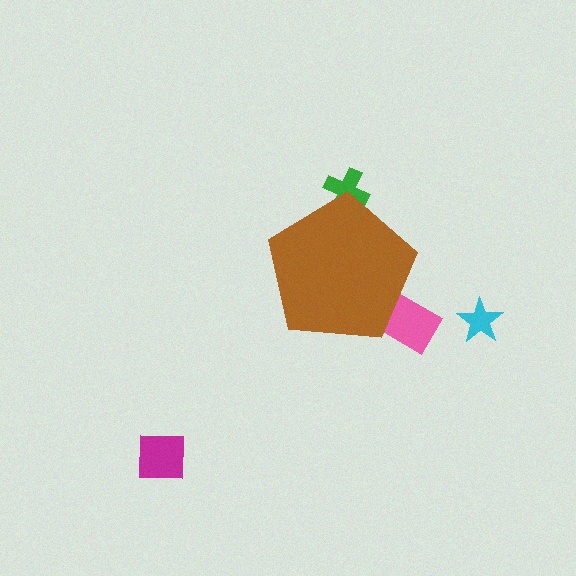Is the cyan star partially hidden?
No, the cyan star is fully visible.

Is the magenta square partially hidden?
No, the magenta square is fully visible.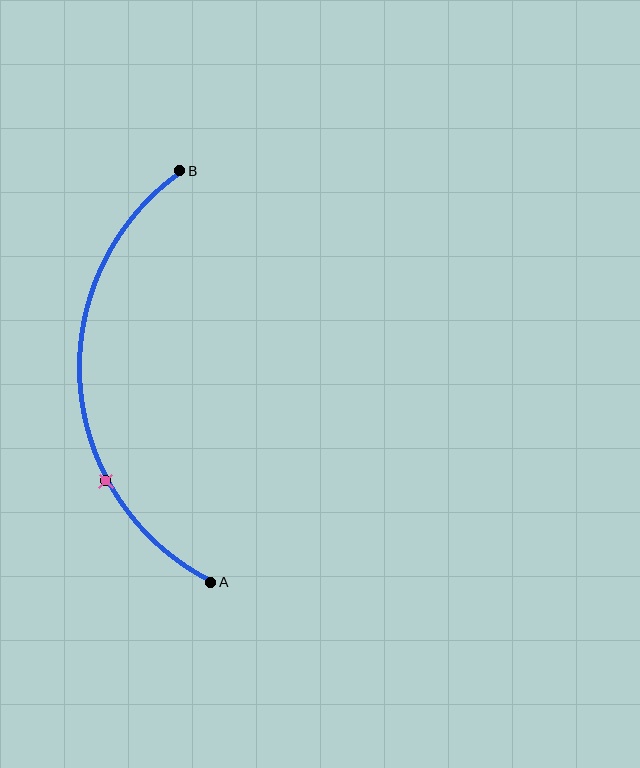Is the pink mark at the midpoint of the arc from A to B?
No. The pink mark lies on the arc but is closer to endpoint A. The arc midpoint would be at the point on the curve equidistant along the arc from both A and B.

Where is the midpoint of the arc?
The arc midpoint is the point on the curve farthest from the straight line joining A and B. It sits to the left of that line.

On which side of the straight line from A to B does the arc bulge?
The arc bulges to the left of the straight line connecting A and B.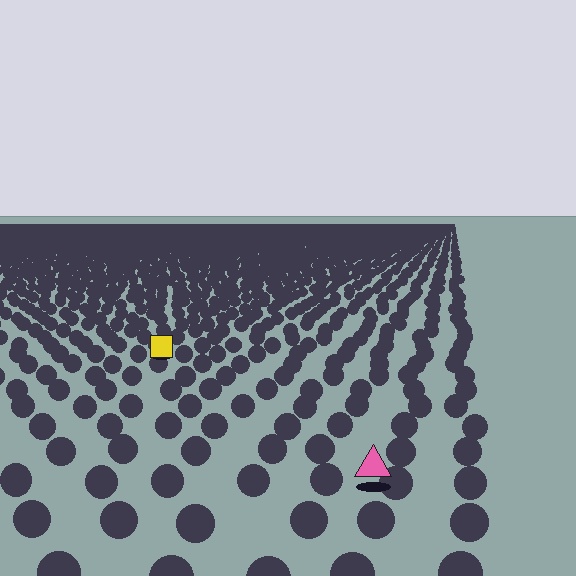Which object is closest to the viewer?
The pink triangle is closest. The texture marks near it are larger and more spread out.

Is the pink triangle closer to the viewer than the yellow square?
Yes. The pink triangle is closer — you can tell from the texture gradient: the ground texture is coarser near it.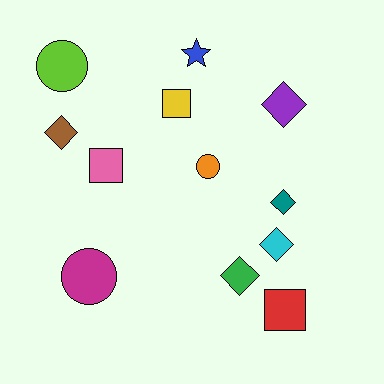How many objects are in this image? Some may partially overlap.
There are 12 objects.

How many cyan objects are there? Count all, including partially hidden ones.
There is 1 cyan object.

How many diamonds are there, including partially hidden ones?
There are 5 diamonds.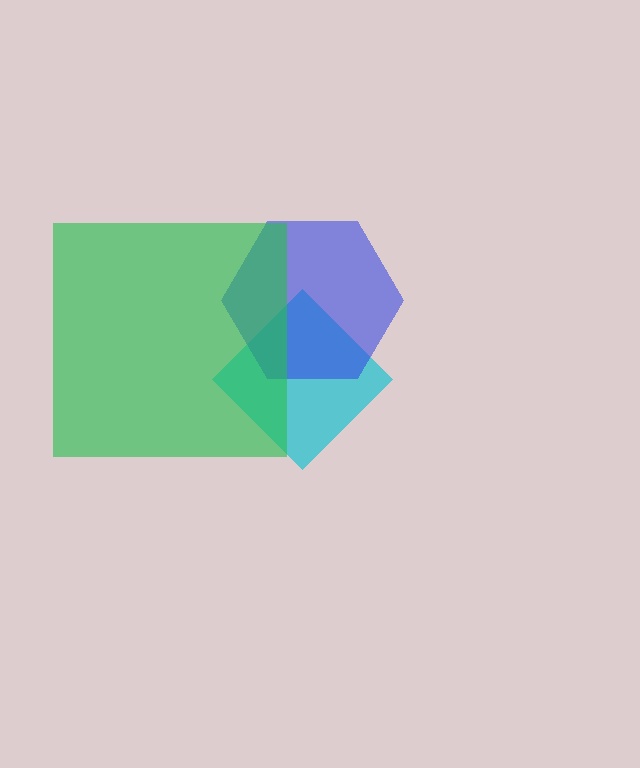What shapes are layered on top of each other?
The layered shapes are: a cyan diamond, a blue hexagon, a green square.